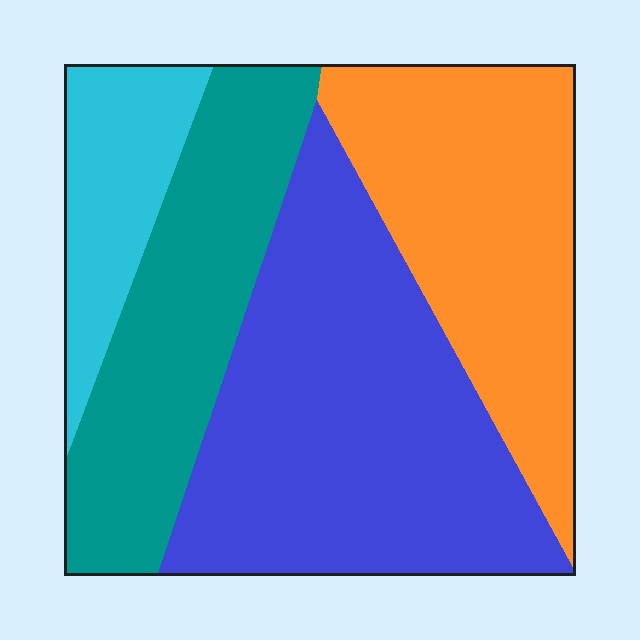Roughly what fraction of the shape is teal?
Teal covers 23% of the shape.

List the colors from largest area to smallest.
From largest to smallest: blue, orange, teal, cyan.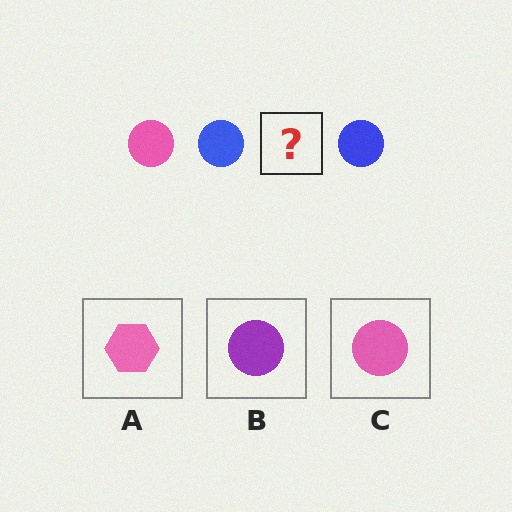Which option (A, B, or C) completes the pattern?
C.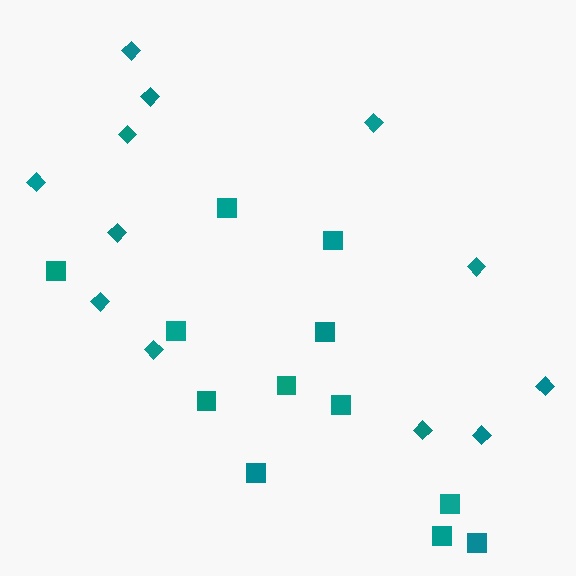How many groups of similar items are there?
There are 2 groups: one group of diamonds (12) and one group of squares (12).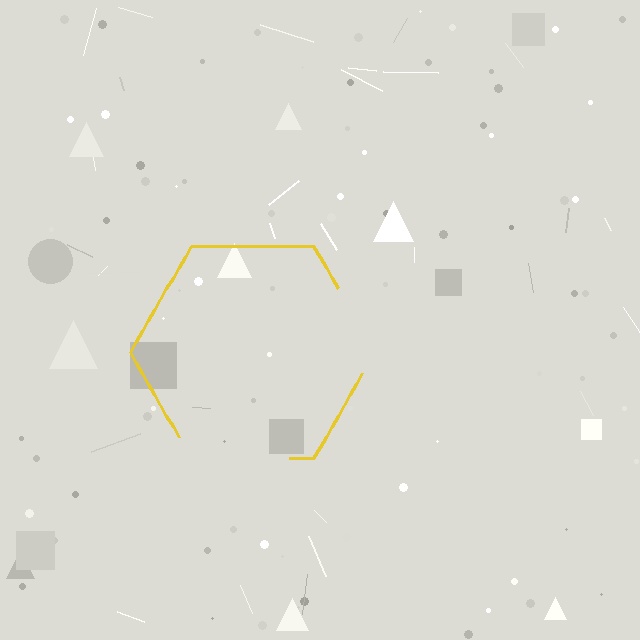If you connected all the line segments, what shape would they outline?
They would outline a hexagon.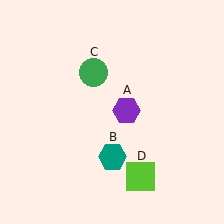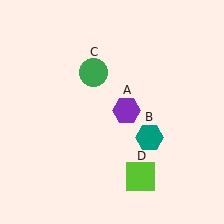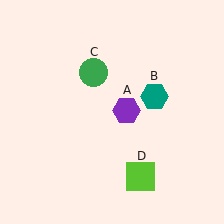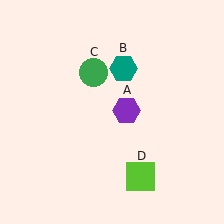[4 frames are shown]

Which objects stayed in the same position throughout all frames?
Purple hexagon (object A) and green circle (object C) and lime square (object D) remained stationary.